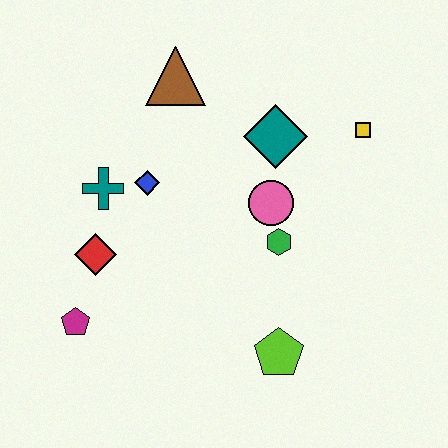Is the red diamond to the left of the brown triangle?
Yes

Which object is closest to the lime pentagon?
The green hexagon is closest to the lime pentagon.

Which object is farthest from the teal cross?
The yellow square is farthest from the teal cross.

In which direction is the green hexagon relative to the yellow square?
The green hexagon is below the yellow square.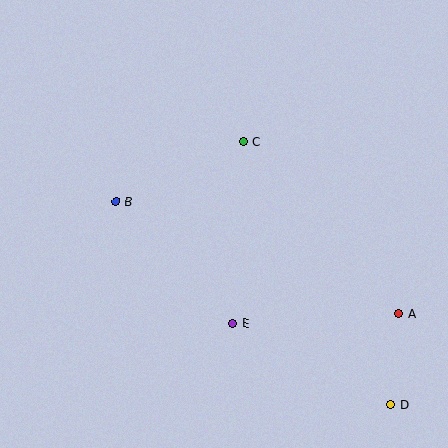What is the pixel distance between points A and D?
The distance between A and D is 91 pixels.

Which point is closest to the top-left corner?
Point B is closest to the top-left corner.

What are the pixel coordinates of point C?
Point C is at (243, 142).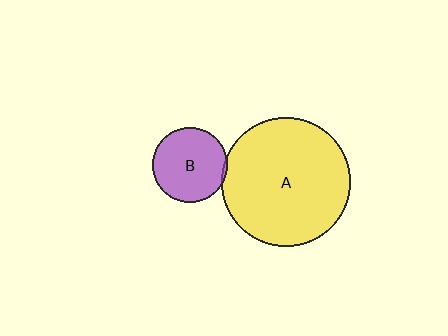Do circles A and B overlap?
Yes.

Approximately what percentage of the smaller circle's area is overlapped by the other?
Approximately 5%.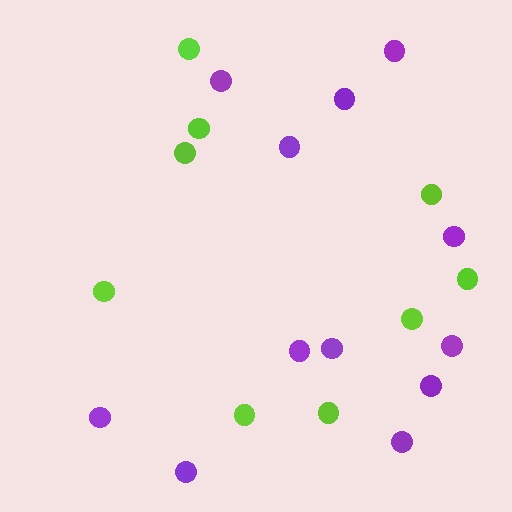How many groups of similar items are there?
There are 2 groups: one group of lime circles (9) and one group of purple circles (12).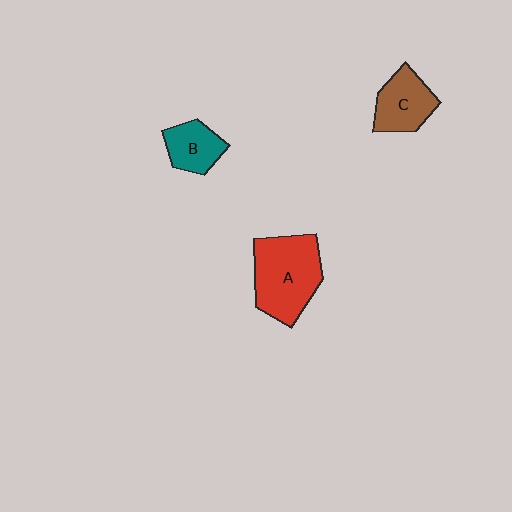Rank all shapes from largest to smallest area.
From largest to smallest: A (red), C (brown), B (teal).